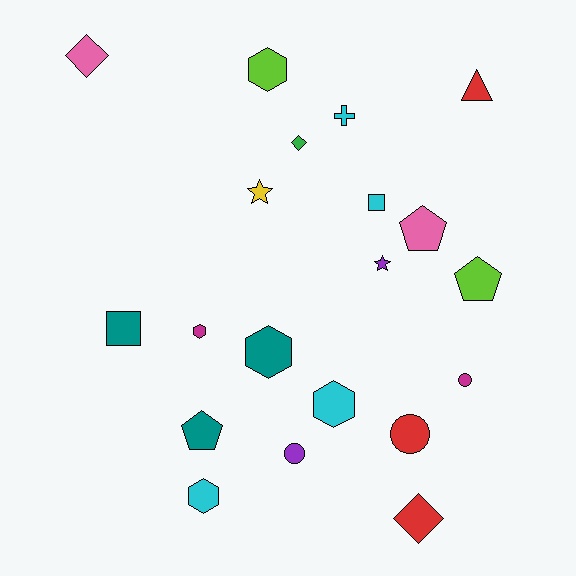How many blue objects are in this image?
There are no blue objects.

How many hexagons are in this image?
There are 5 hexagons.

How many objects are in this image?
There are 20 objects.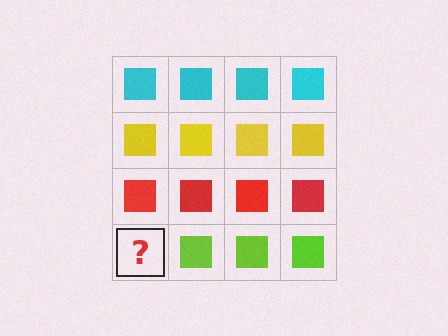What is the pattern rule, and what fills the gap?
The rule is that each row has a consistent color. The gap should be filled with a lime square.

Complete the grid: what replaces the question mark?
The question mark should be replaced with a lime square.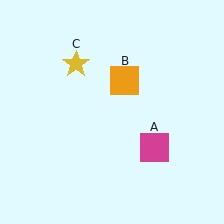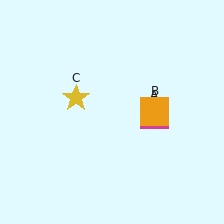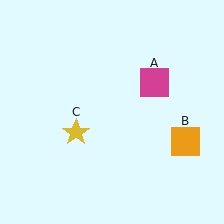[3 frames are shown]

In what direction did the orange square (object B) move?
The orange square (object B) moved down and to the right.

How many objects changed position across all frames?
3 objects changed position: magenta square (object A), orange square (object B), yellow star (object C).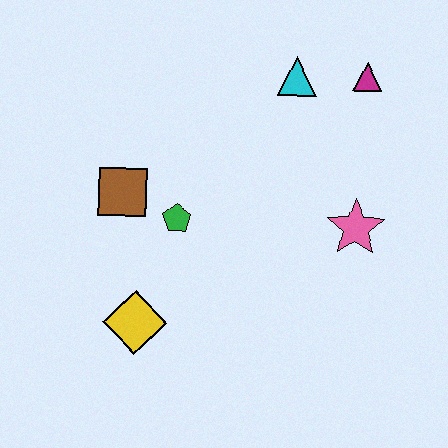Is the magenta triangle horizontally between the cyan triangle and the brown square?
No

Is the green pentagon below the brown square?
Yes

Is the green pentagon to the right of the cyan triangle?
No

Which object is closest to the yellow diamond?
The green pentagon is closest to the yellow diamond.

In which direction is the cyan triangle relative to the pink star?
The cyan triangle is above the pink star.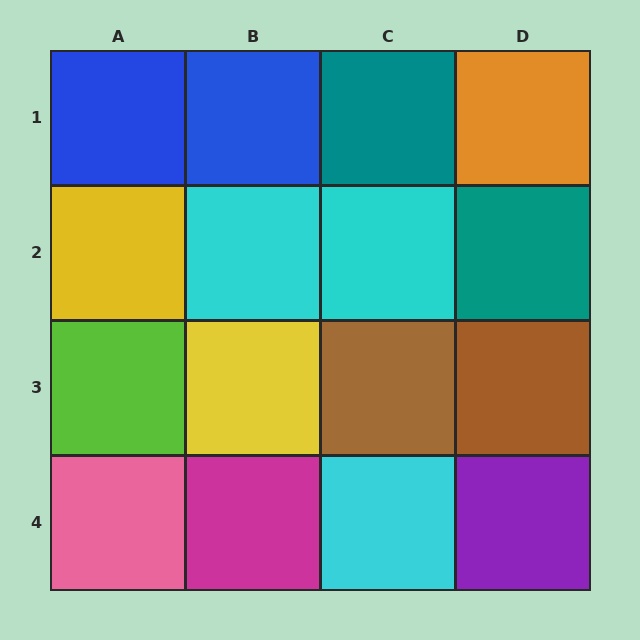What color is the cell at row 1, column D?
Orange.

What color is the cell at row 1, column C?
Teal.